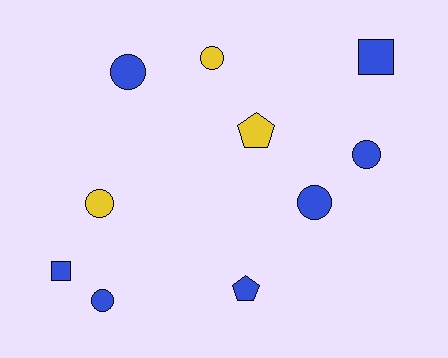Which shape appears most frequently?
Circle, with 6 objects.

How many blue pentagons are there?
There is 1 blue pentagon.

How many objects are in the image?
There are 10 objects.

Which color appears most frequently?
Blue, with 7 objects.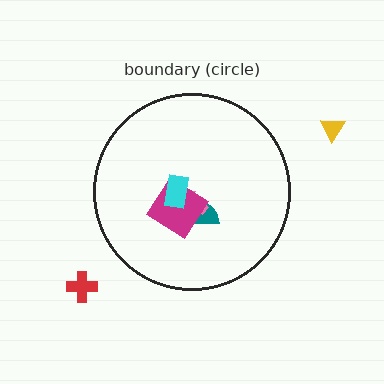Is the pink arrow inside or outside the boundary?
Inside.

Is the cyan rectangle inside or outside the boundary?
Inside.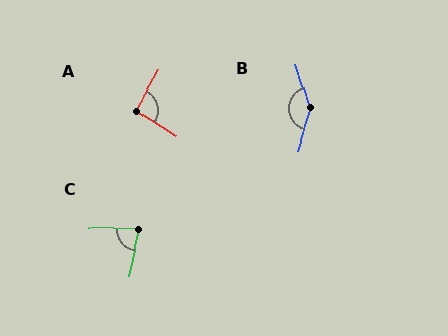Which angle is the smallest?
C, at approximately 79 degrees.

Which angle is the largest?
B, at approximately 145 degrees.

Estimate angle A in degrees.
Approximately 92 degrees.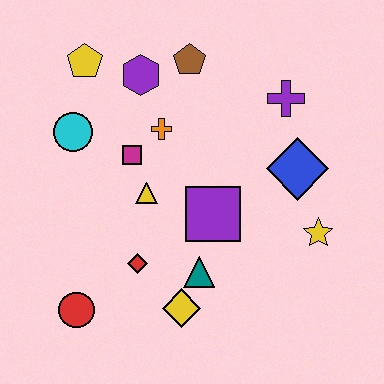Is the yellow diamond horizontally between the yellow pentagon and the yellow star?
Yes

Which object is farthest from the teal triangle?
The yellow pentagon is farthest from the teal triangle.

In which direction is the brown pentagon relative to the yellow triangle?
The brown pentagon is above the yellow triangle.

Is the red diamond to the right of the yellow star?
No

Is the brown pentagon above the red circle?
Yes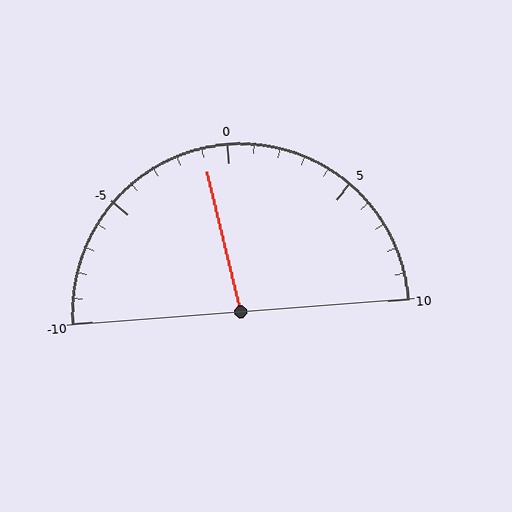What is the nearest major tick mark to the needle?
The nearest major tick mark is 0.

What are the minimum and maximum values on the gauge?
The gauge ranges from -10 to 10.